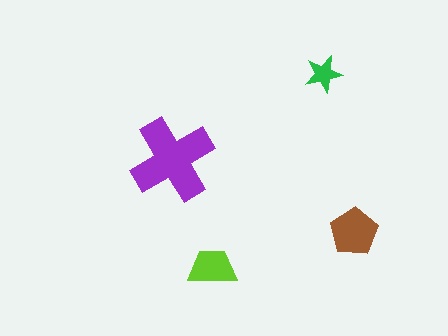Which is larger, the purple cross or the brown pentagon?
The purple cross.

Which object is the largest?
The purple cross.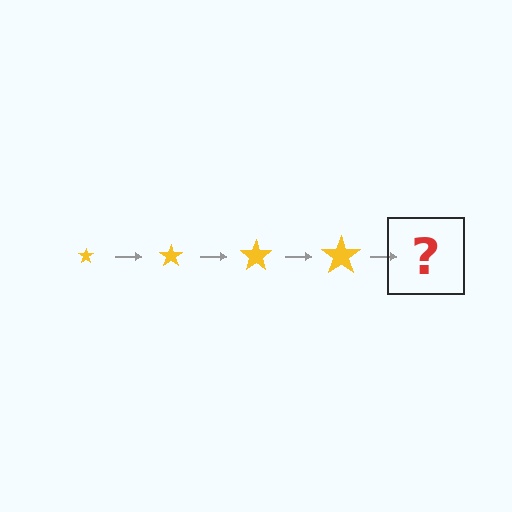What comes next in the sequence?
The next element should be a yellow star, larger than the previous one.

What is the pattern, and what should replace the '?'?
The pattern is that the star gets progressively larger each step. The '?' should be a yellow star, larger than the previous one.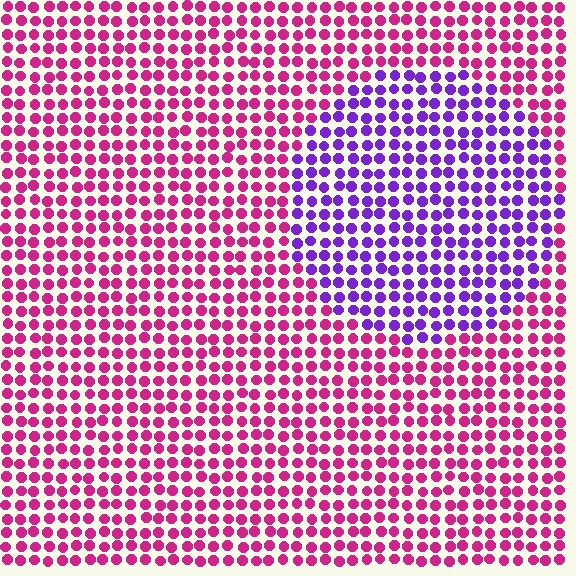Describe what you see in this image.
The image is filled with small magenta elements in a uniform arrangement. A circle-shaped region is visible where the elements are tinted to a slightly different hue, forming a subtle color boundary.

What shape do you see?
I see a circle.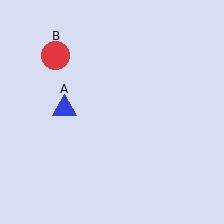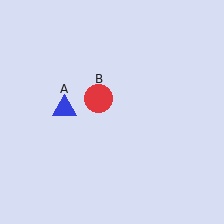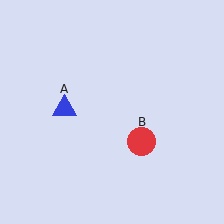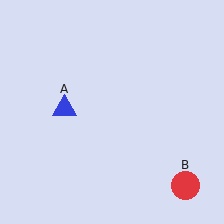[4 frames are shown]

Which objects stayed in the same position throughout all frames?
Blue triangle (object A) remained stationary.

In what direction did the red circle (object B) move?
The red circle (object B) moved down and to the right.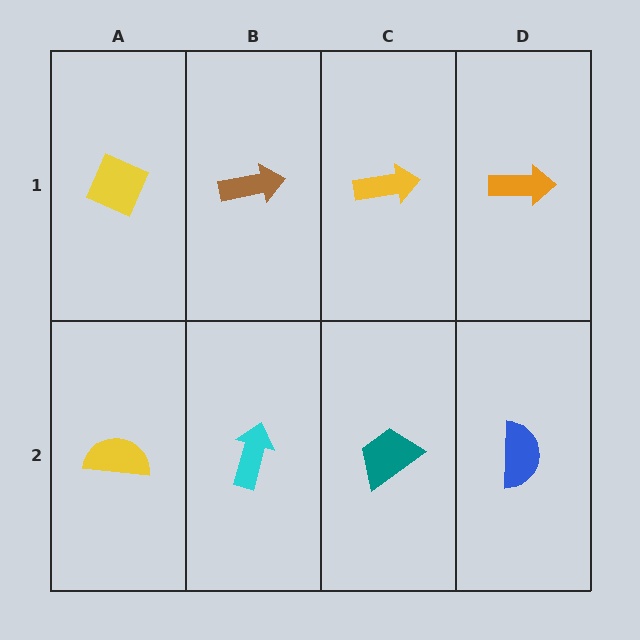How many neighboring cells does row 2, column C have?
3.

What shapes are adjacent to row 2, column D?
An orange arrow (row 1, column D), a teal trapezoid (row 2, column C).